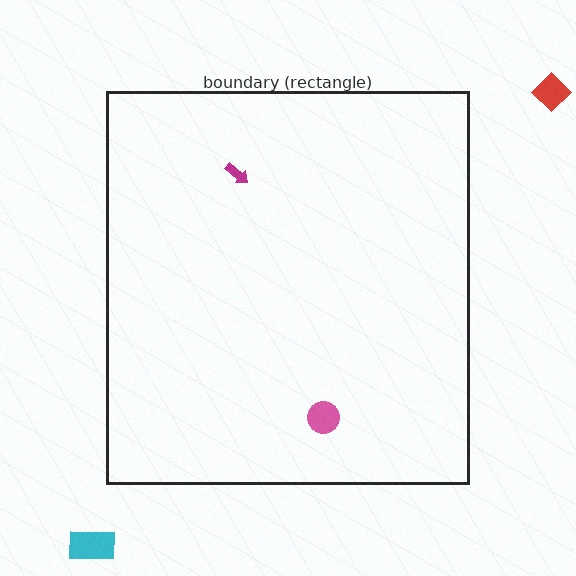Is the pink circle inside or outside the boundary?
Inside.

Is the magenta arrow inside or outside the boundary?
Inside.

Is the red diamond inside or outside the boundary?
Outside.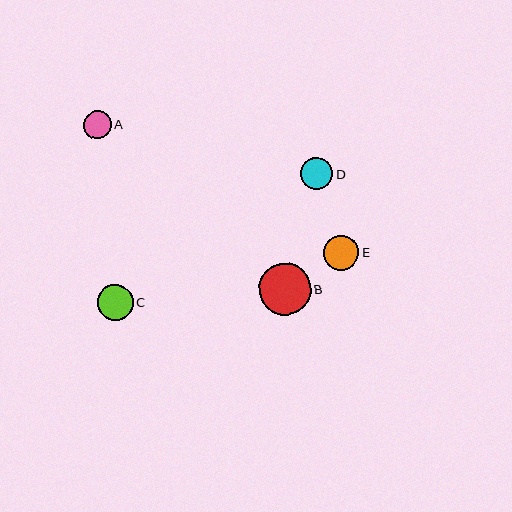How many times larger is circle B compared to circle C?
Circle B is approximately 1.4 times the size of circle C.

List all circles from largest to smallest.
From largest to smallest: B, C, E, D, A.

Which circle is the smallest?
Circle A is the smallest with a size of approximately 28 pixels.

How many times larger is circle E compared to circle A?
Circle E is approximately 1.2 times the size of circle A.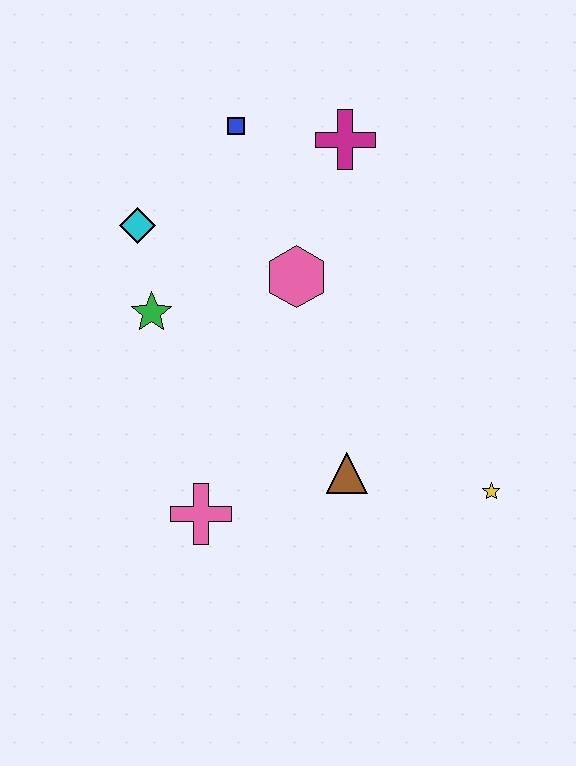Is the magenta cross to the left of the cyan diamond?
No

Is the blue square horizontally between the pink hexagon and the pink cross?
Yes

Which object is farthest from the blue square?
The yellow star is farthest from the blue square.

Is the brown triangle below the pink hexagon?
Yes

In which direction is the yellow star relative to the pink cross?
The yellow star is to the right of the pink cross.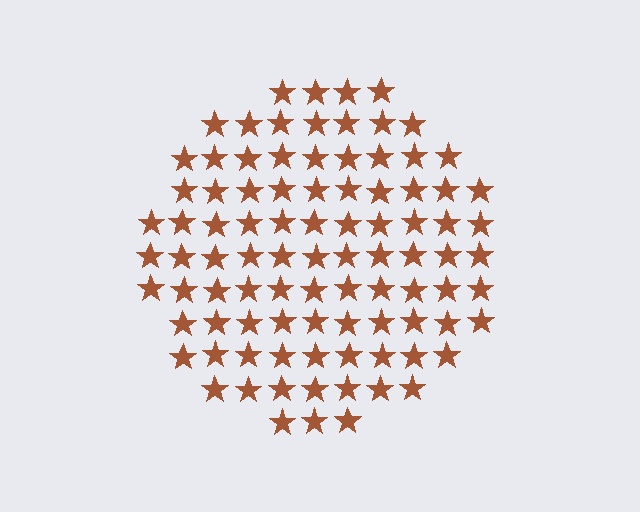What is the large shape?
The large shape is a circle.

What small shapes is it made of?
It is made of small stars.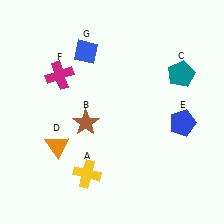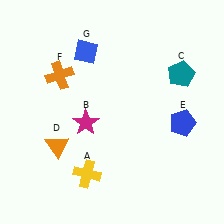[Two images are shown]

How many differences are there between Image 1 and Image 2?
There are 2 differences between the two images.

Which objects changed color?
B changed from brown to magenta. F changed from magenta to orange.